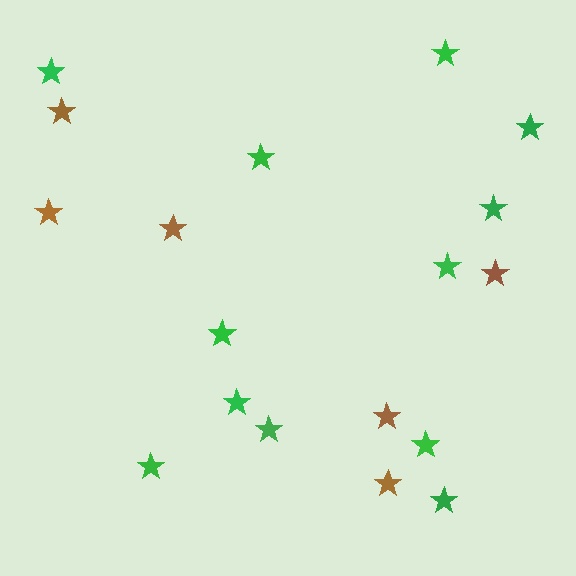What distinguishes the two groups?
There are 2 groups: one group of green stars (12) and one group of brown stars (6).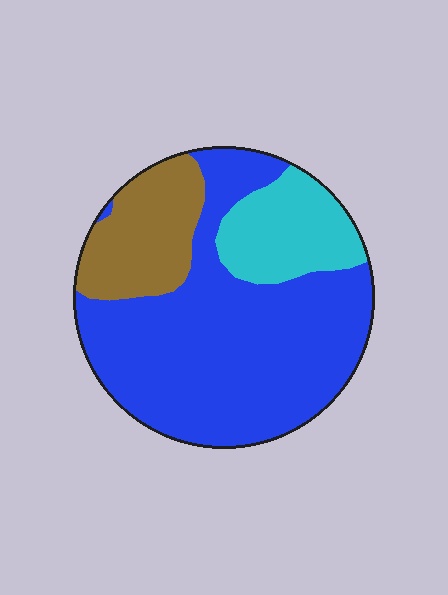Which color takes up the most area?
Blue, at roughly 65%.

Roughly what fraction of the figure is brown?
Brown covers about 20% of the figure.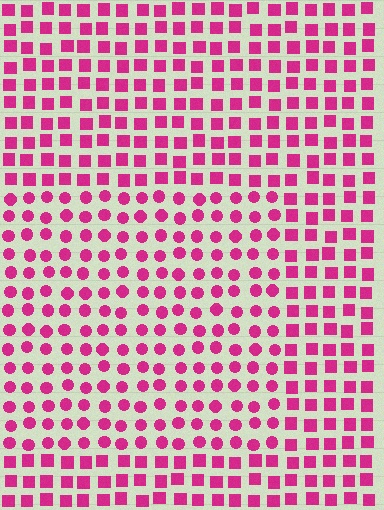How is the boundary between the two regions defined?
The boundary is defined by a change in element shape: circles inside vs. squares outside. All elements share the same color and spacing.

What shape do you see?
I see a rectangle.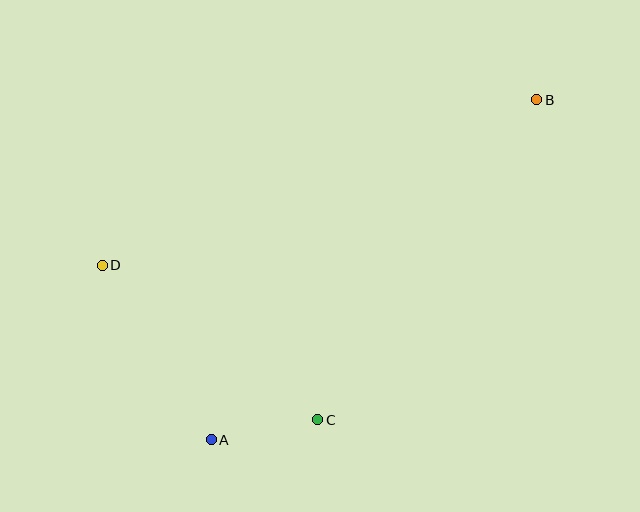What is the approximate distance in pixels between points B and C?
The distance between B and C is approximately 388 pixels.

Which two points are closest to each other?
Points A and C are closest to each other.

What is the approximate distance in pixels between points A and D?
The distance between A and D is approximately 206 pixels.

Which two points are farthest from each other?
Points A and B are farthest from each other.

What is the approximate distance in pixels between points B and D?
The distance between B and D is approximately 465 pixels.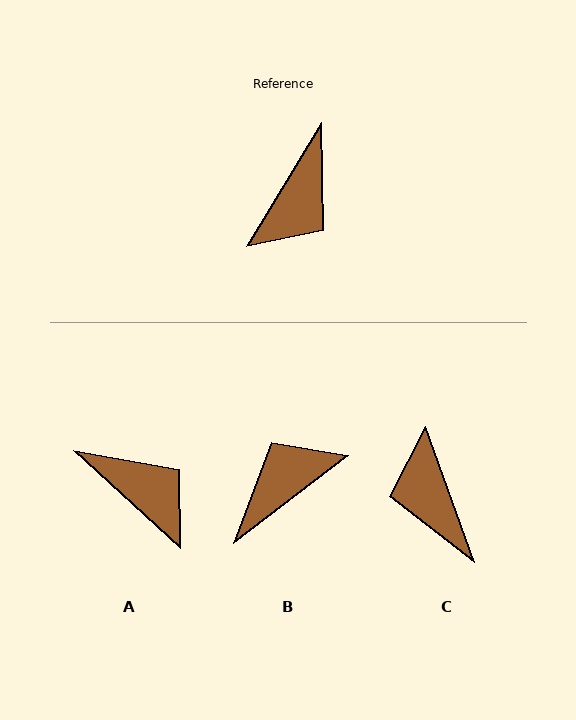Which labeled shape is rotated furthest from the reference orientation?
B, about 158 degrees away.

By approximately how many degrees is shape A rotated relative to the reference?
Approximately 79 degrees counter-clockwise.